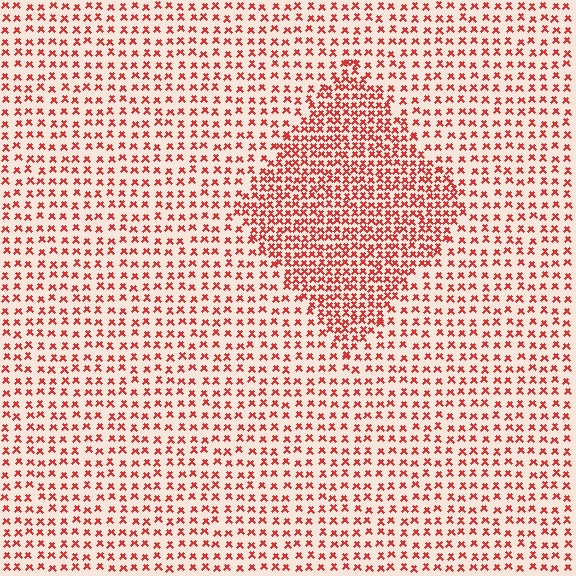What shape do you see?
I see a diamond.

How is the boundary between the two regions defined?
The boundary is defined by a change in element density (approximately 2.0x ratio). All elements are the same color, size, and shape.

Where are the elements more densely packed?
The elements are more densely packed inside the diamond boundary.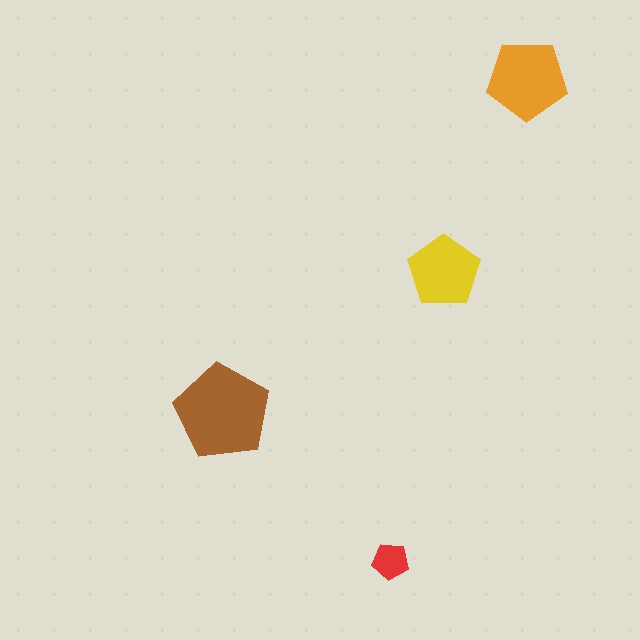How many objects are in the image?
There are 4 objects in the image.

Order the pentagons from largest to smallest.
the brown one, the orange one, the yellow one, the red one.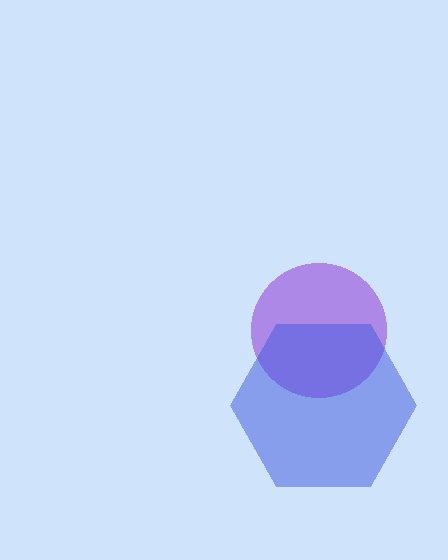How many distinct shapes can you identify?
There are 2 distinct shapes: a purple circle, a blue hexagon.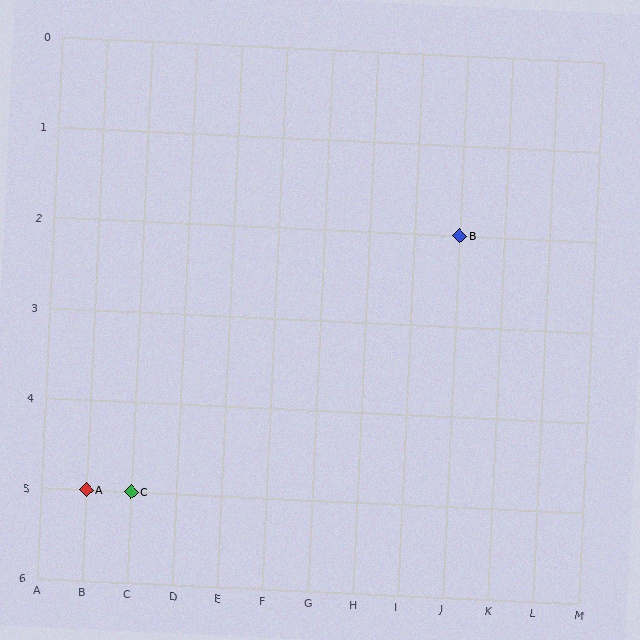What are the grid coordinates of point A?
Point A is at grid coordinates (B, 5).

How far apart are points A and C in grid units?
Points A and C are 1 column apart.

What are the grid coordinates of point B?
Point B is at grid coordinates (J, 2).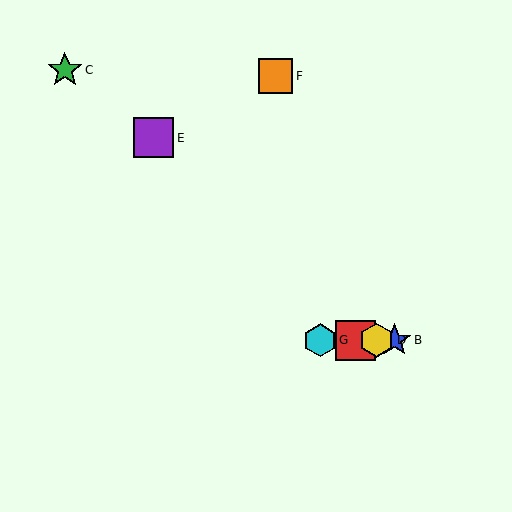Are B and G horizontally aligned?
Yes, both are at y≈340.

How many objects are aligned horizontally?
4 objects (A, B, D, G) are aligned horizontally.